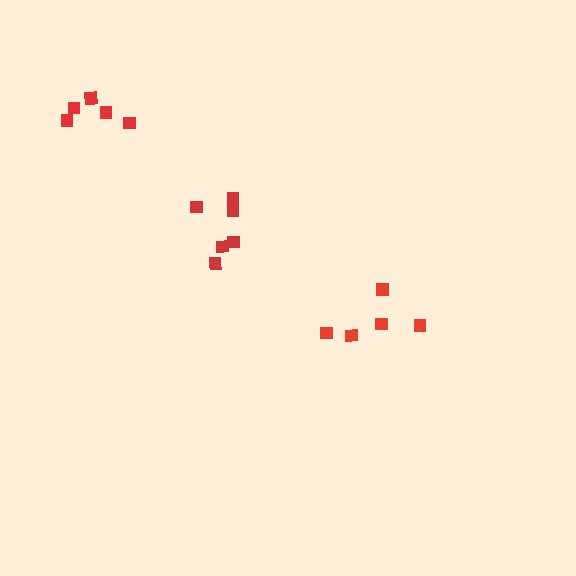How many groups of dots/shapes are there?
There are 3 groups.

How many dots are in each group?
Group 1: 5 dots, Group 2: 6 dots, Group 3: 5 dots (16 total).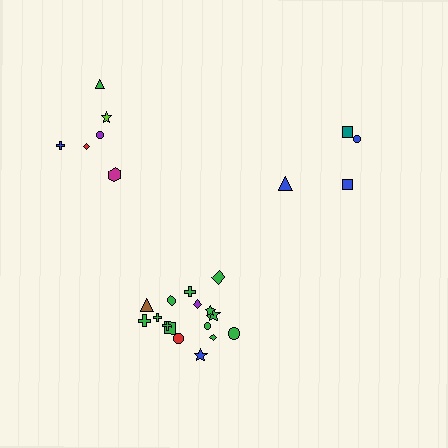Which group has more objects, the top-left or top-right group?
The top-left group.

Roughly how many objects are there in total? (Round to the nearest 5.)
Roughly 30 objects in total.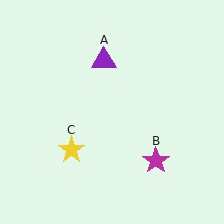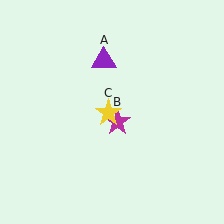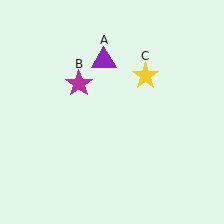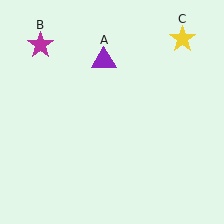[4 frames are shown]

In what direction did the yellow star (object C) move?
The yellow star (object C) moved up and to the right.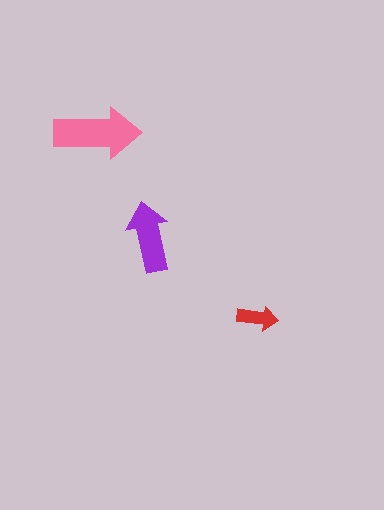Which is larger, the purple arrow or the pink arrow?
The pink one.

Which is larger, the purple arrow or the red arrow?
The purple one.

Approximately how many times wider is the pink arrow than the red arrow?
About 2 times wider.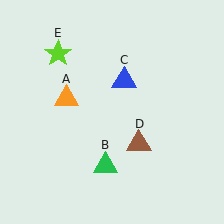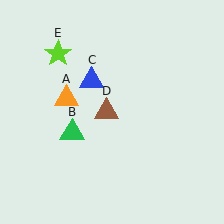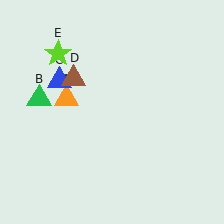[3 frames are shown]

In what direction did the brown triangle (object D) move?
The brown triangle (object D) moved up and to the left.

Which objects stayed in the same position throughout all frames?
Orange triangle (object A) and lime star (object E) remained stationary.